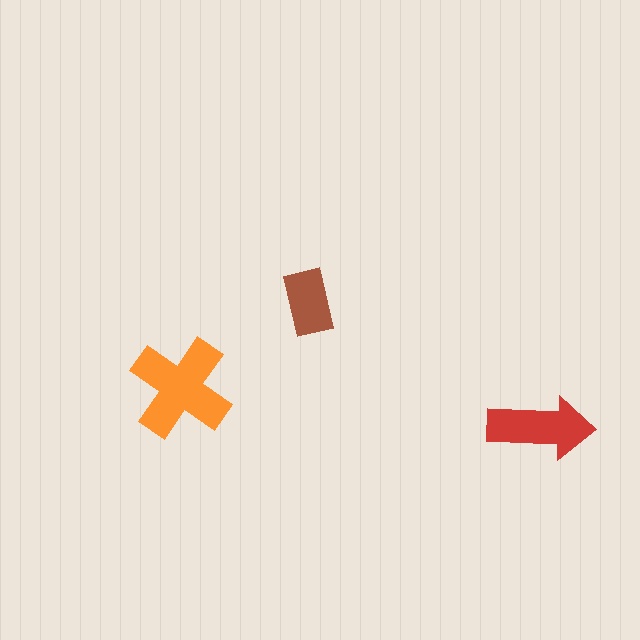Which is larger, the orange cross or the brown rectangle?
The orange cross.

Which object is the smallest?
The brown rectangle.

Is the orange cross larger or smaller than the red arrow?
Larger.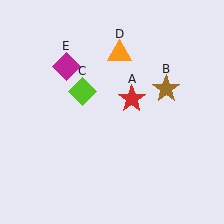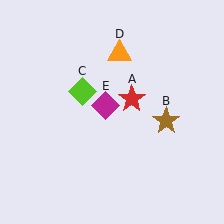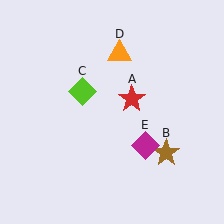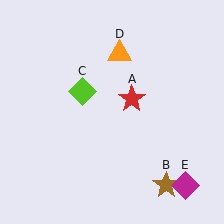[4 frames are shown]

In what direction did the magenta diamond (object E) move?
The magenta diamond (object E) moved down and to the right.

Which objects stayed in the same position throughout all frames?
Red star (object A) and lime diamond (object C) and orange triangle (object D) remained stationary.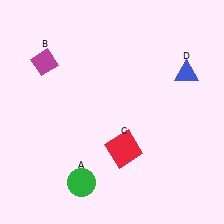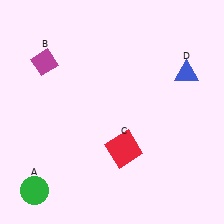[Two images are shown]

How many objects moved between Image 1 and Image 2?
1 object moved between the two images.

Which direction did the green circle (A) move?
The green circle (A) moved left.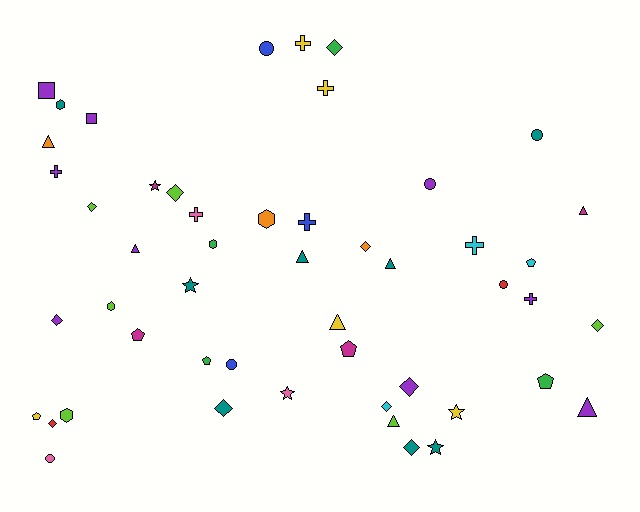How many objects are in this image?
There are 50 objects.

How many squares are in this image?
There are 2 squares.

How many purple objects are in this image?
There are 9 purple objects.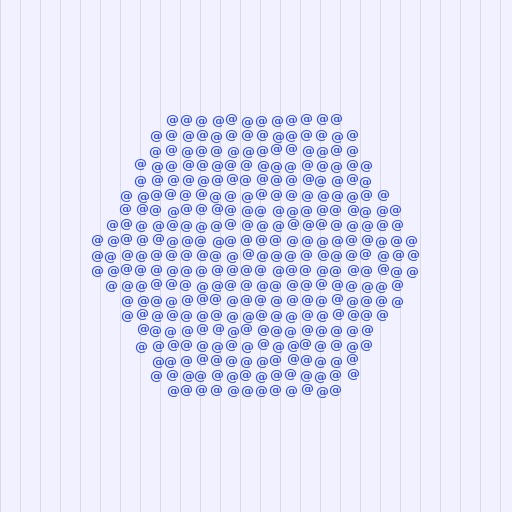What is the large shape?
The large shape is a hexagon.